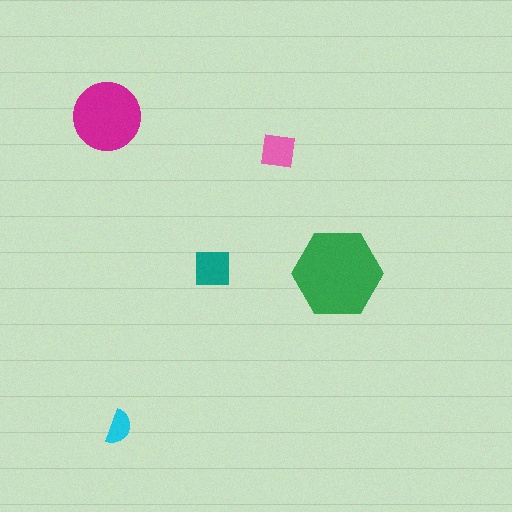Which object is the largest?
The green hexagon.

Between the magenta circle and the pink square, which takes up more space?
The magenta circle.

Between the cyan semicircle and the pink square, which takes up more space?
The pink square.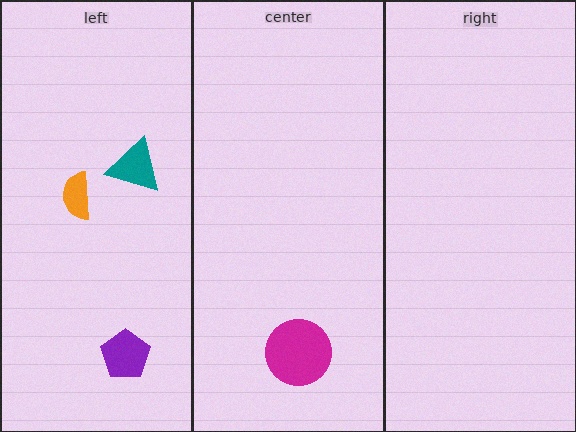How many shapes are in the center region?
1.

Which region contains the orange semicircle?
The left region.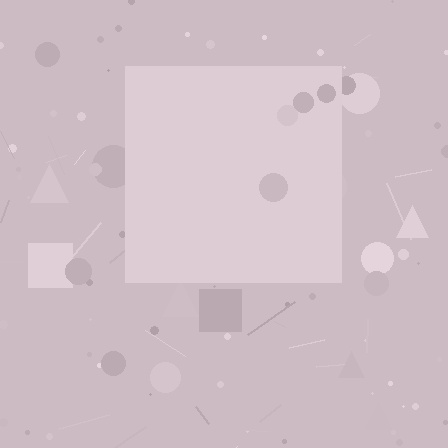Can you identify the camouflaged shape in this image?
The camouflaged shape is a square.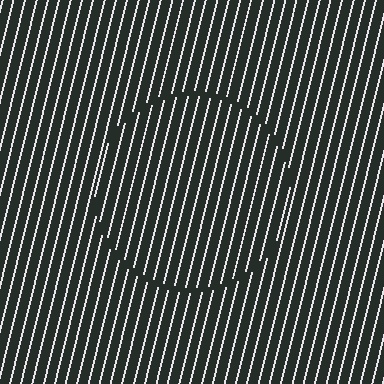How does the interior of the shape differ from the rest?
The interior of the shape contains the same grating, shifted by half a period — the contour is defined by the phase discontinuity where line-ends from the inner and outer gratings abut.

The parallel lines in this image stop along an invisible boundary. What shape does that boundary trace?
An illusory circle. The interior of the shape contains the same grating, shifted by half a period — the contour is defined by the phase discontinuity where line-ends from the inner and outer gratings abut.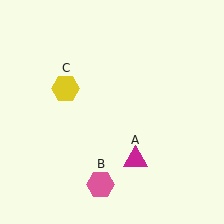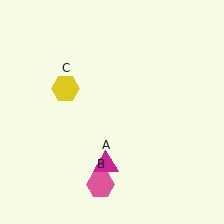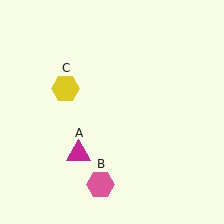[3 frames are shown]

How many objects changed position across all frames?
1 object changed position: magenta triangle (object A).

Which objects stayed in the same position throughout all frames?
Pink hexagon (object B) and yellow hexagon (object C) remained stationary.